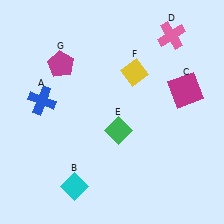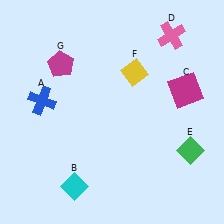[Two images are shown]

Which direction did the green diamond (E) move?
The green diamond (E) moved right.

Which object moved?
The green diamond (E) moved right.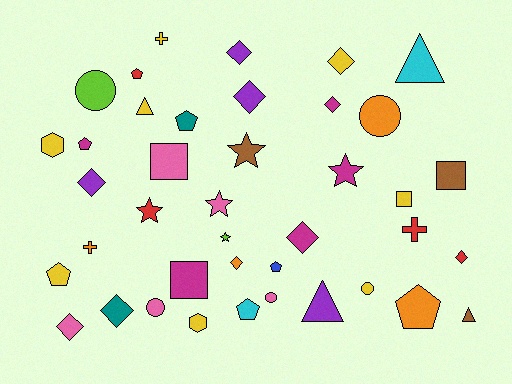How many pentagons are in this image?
There are 7 pentagons.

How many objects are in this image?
There are 40 objects.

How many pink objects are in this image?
There are 5 pink objects.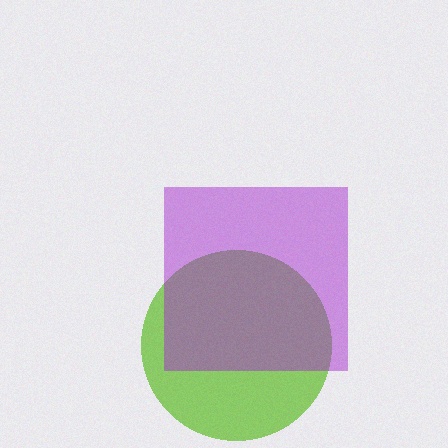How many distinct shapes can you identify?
There are 2 distinct shapes: a lime circle, a purple square.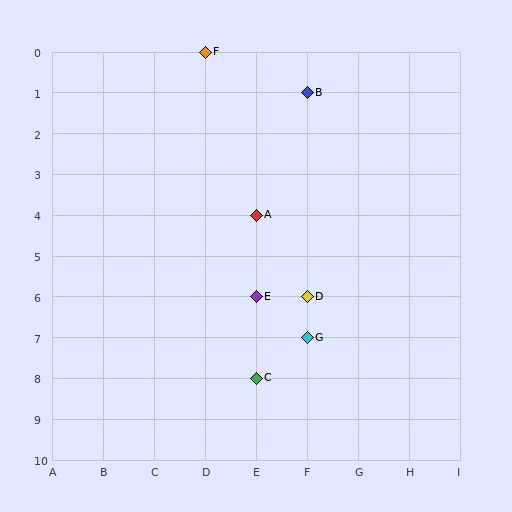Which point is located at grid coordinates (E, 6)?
Point E is at (E, 6).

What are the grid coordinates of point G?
Point G is at grid coordinates (F, 7).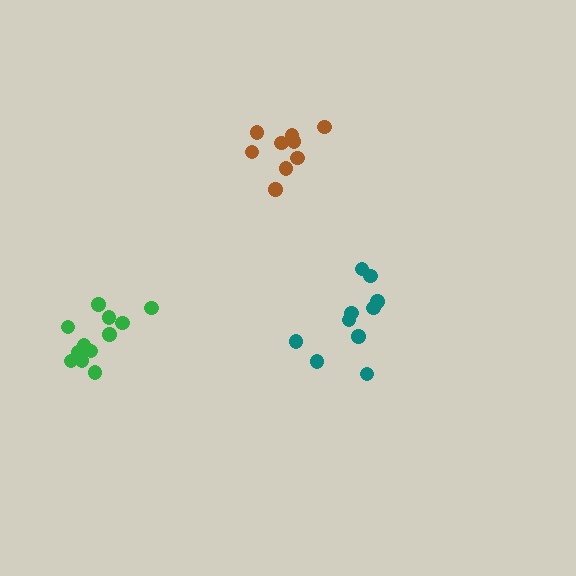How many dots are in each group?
Group 1: 10 dots, Group 2: 12 dots, Group 3: 9 dots (31 total).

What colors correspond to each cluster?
The clusters are colored: teal, green, brown.